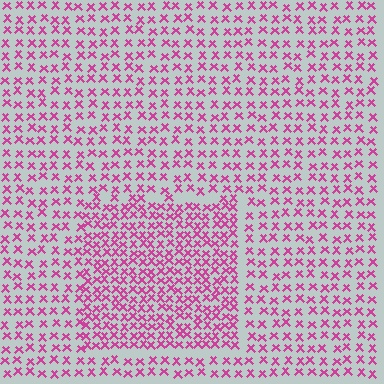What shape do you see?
I see a rectangle.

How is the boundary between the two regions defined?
The boundary is defined by a change in element density (approximately 1.8x ratio). All elements are the same color, size, and shape.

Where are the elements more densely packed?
The elements are more densely packed inside the rectangle boundary.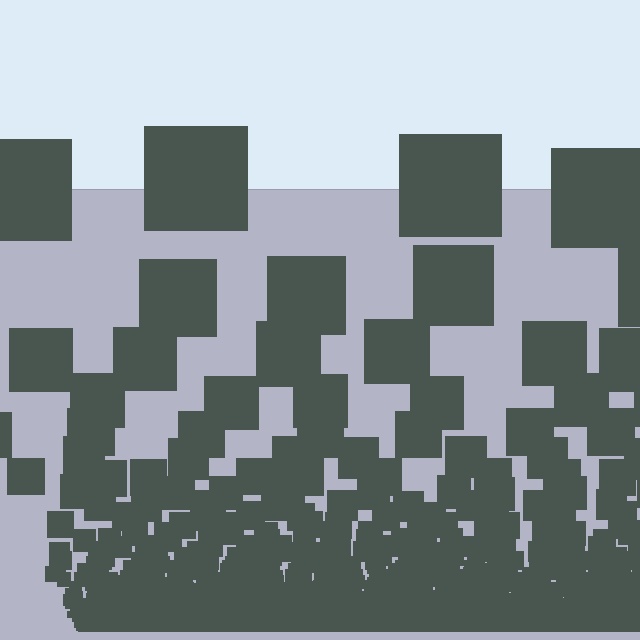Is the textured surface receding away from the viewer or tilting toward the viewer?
The surface appears to tilt toward the viewer. Texture elements get larger and sparser toward the top.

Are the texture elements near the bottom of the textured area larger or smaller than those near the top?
Smaller. The gradient is inverted — elements near the bottom are smaller and denser.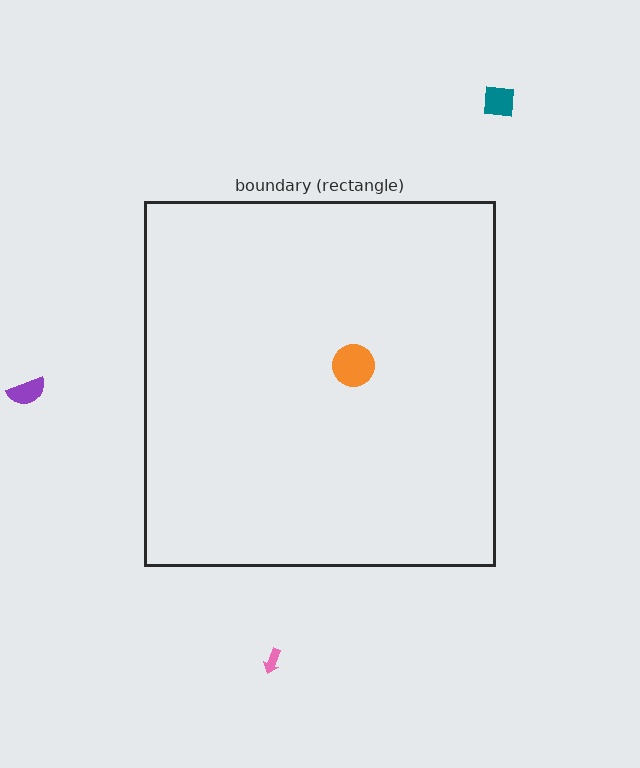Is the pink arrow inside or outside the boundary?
Outside.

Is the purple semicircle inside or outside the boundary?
Outside.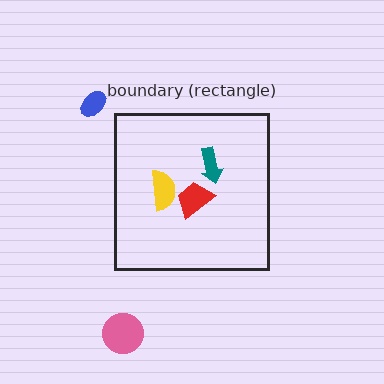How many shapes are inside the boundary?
3 inside, 2 outside.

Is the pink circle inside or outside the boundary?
Outside.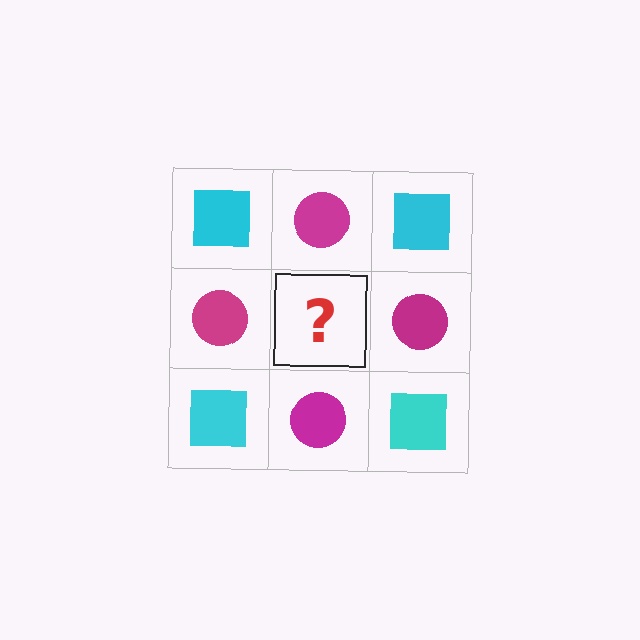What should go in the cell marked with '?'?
The missing cell should contain a cyan square.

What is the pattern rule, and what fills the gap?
The rule is that it alternates cyan square and magenta circle in a checkerboard pattern. The gap should be filled with a cyan square.